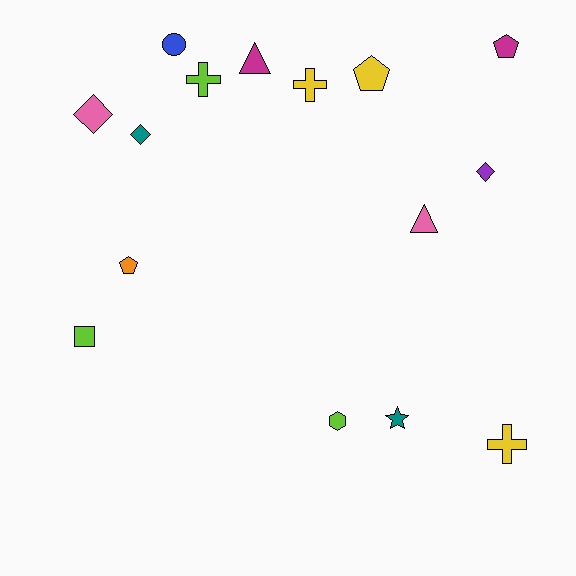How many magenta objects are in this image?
There are 2 magenta objects.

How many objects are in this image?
There are 15 objects.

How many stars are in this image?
There is 1 star.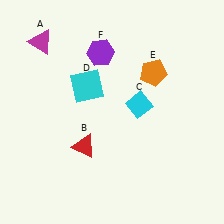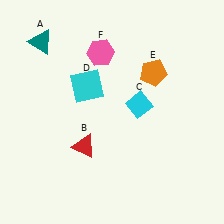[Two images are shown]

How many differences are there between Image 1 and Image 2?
There are 2 differences between the two images.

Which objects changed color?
A changed from magenta to teal. F changed from purple to pink.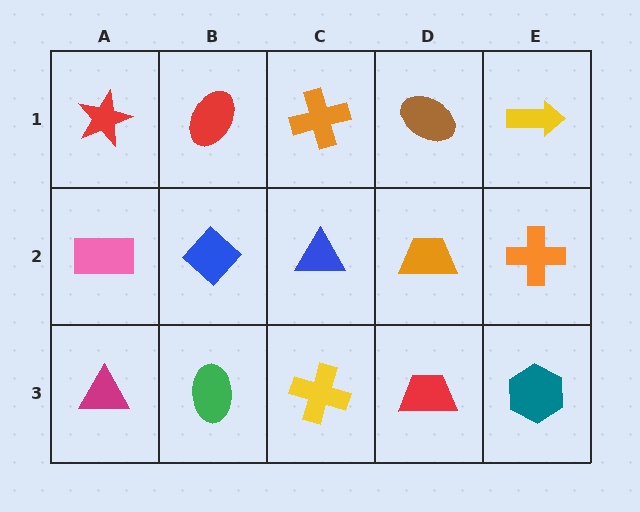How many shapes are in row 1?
5 shapes.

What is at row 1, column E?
A yellow arrow.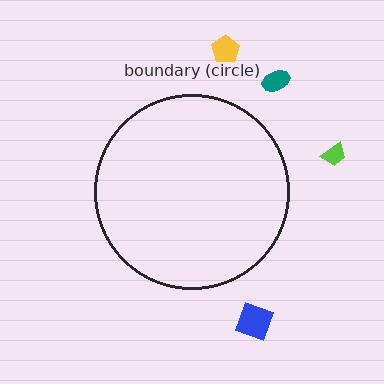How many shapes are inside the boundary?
0 inside, 4 outside.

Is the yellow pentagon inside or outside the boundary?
Outside.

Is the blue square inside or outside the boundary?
Outside.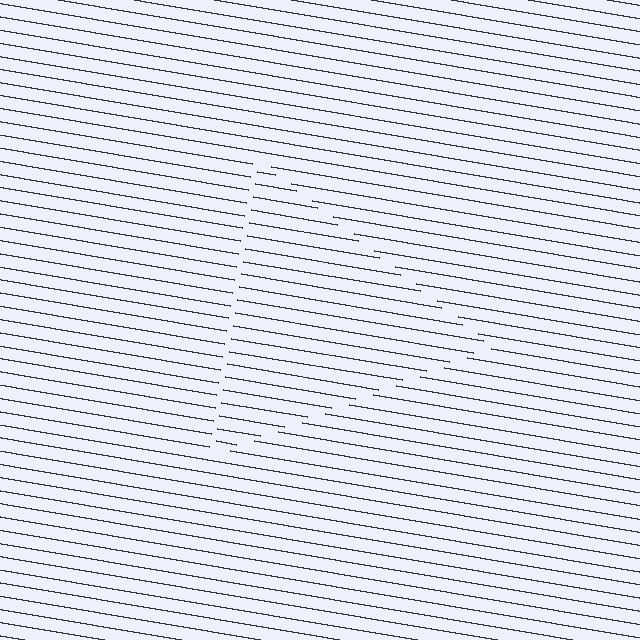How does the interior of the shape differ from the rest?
The interior of the shape contains the same grating, shifted by half a period — the contour is defined by the phase discontinuity where line-ends from the inner and outer gratings abut.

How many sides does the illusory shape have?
3 sides — the line-ends trace a triangle.